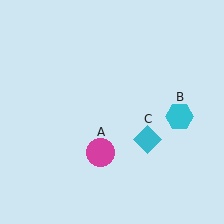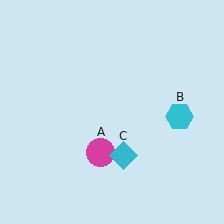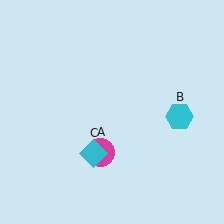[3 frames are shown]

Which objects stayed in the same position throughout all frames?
Magenta circle (object A) and cyan hexagon (object B) remained stationary.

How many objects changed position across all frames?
1 object changed position: cyan diamond (object C).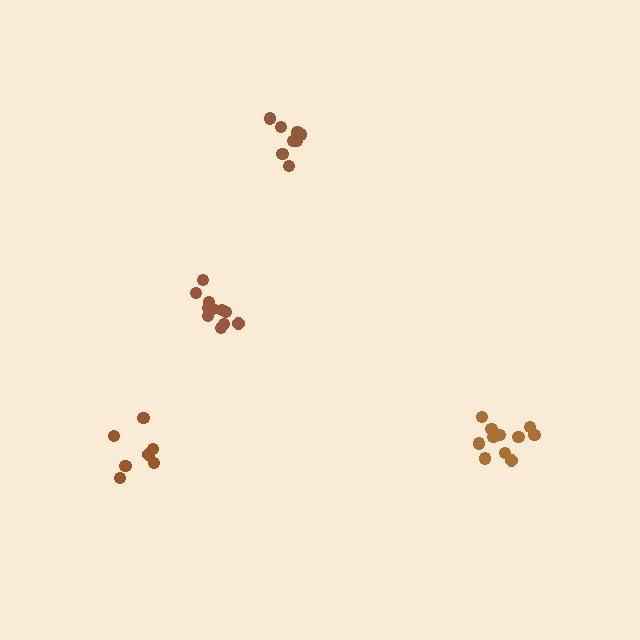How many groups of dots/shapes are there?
There are 4 groups.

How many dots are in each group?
Group 1: 7 dots, Group 2: 11 dots, Group 3: 9 dots, Group 4: 11 dots (38 total).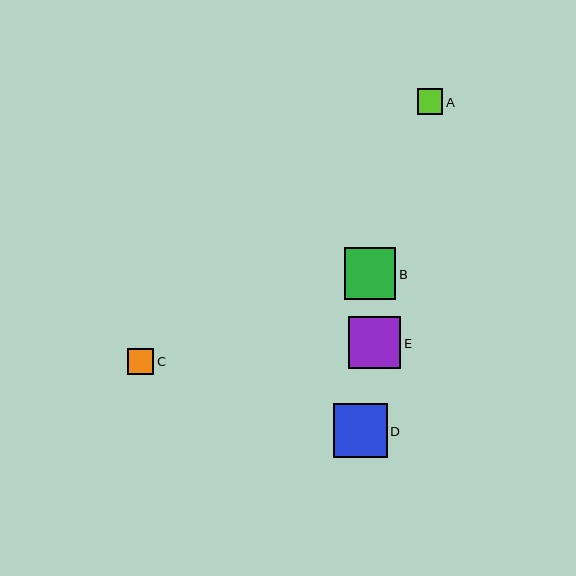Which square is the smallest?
Square A is the smallest with a size of approximately 26 pixels.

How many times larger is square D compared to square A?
Square D is approximately 2.1 times the size of square A.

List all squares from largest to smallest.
From largest to smallest: D, E, B, C, A.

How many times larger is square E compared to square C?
Square E is approximately 2.0 times the size of square C.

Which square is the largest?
Square D is the largest with a size of approximately 54 pixels.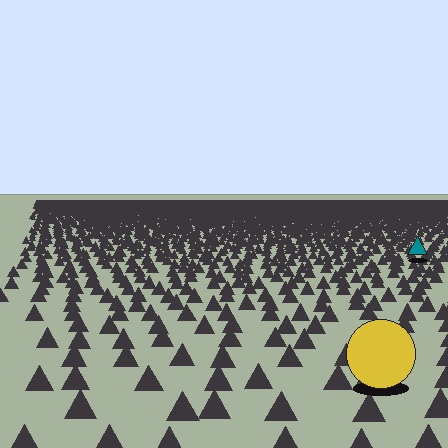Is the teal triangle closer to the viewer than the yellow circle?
No. The yellow circle is closer — you can tell from the texture gradient: the ground texture is coarser near it.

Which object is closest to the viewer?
The yellow circle is closest. The texture marks near it are larger and more spread out.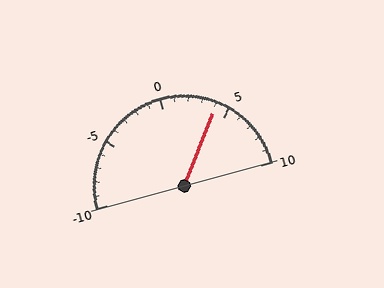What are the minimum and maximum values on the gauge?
The gauge ranges from -10 to 10.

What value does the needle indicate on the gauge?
The needle indicates approximately 4.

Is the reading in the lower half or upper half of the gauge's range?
The reading is in the upper half of the range (-10 to 10).